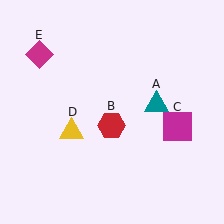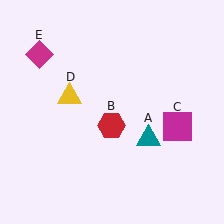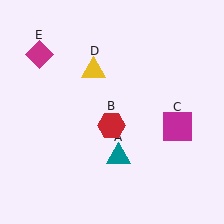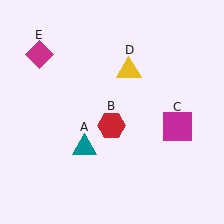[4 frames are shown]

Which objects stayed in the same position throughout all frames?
Red hexagon (object B) and magenta square (object C) and magenta diamond (object E) remained stationary.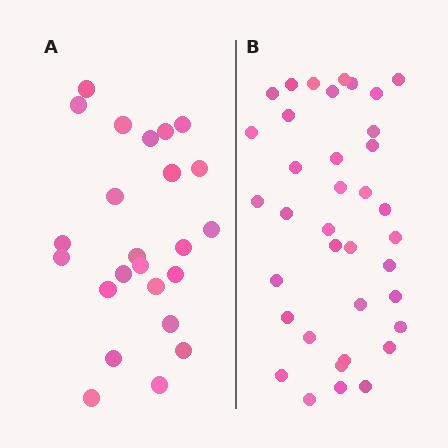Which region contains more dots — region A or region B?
Region B (the right region) has more dots.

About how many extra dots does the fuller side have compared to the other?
Region B has approximately 15 more dots than region A.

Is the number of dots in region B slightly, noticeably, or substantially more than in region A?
Region B has substantially more. The ratio is roughly 1.5 to 1.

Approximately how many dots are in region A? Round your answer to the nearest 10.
About 20 dots. (The exact count is 24, which rounds to 20.)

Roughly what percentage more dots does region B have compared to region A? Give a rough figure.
About 55% more.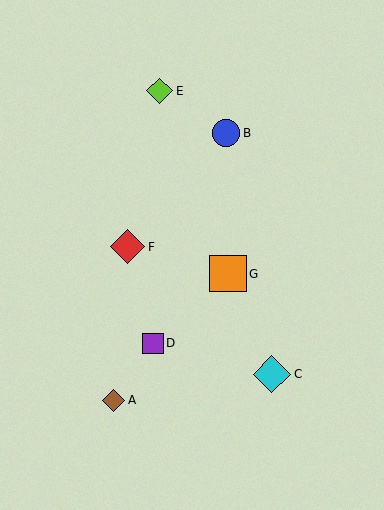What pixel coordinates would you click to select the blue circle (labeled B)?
Click at (226, 133) to select the blue circle B.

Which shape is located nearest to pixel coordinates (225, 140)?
The blue circle (labeled B) at (226, 133) is nearest to that location.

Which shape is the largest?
The cyan diamond (labeled C) is the largest.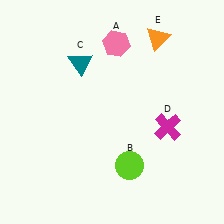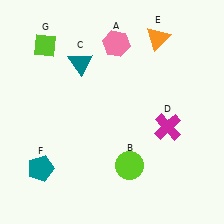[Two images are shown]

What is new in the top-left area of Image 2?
A lime diamond (G) was added in the top-left area of Image 2.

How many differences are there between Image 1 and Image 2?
There are 2 differences between the two images.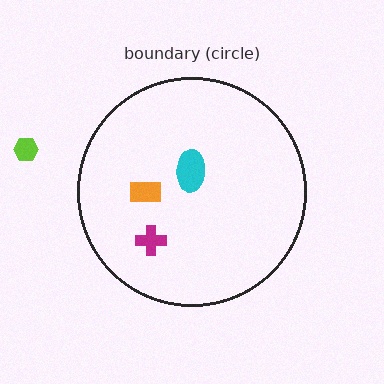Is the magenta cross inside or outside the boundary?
Inside.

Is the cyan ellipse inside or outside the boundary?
Inside.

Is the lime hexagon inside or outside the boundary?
Outside.